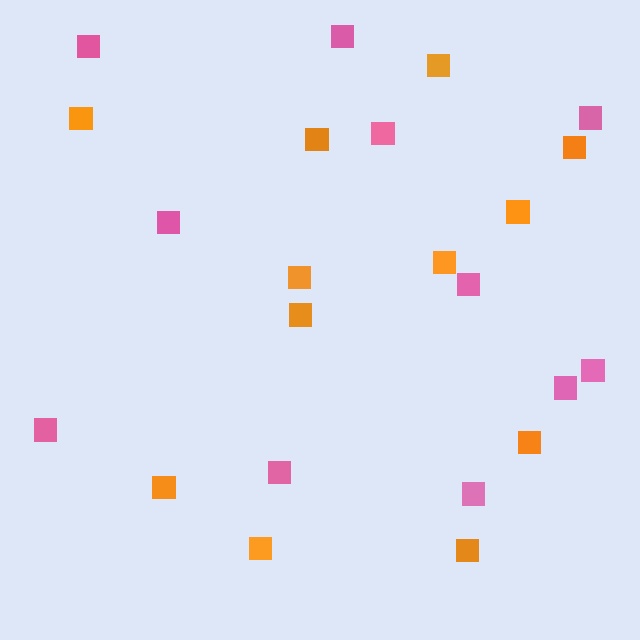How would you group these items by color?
There are 2 groups: one group of orange squares (12) and one group of pink squares (11).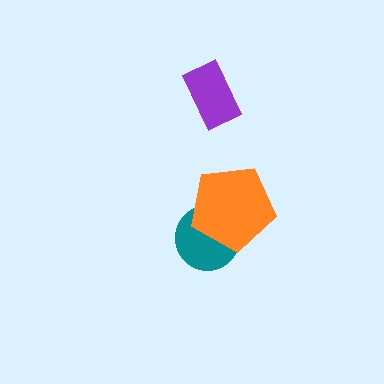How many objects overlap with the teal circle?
1 object overlaps with the teal circle.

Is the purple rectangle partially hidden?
No, no other shape covers it.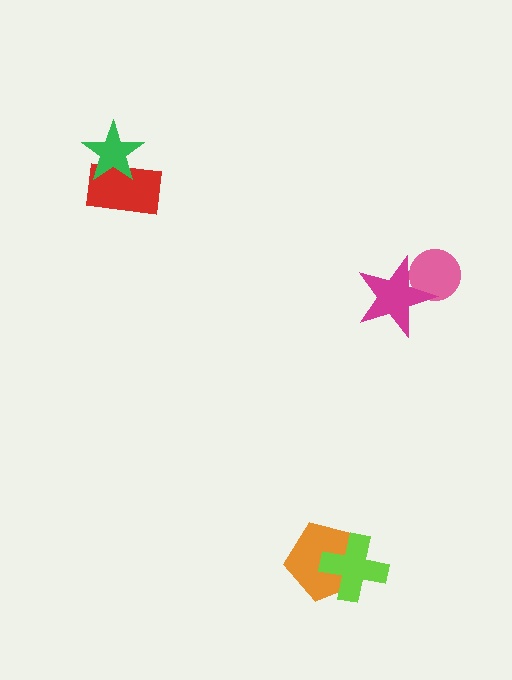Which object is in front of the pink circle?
The magenta star is in front of the pink circle.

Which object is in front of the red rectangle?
The green star is in front of the red rectangle.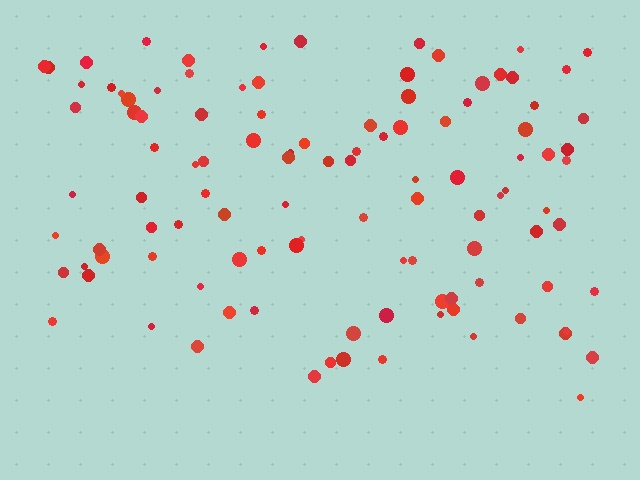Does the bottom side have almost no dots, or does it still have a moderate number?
Still a moderate number, just noticeably fewer than the top.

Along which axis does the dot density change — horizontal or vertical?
Vertical.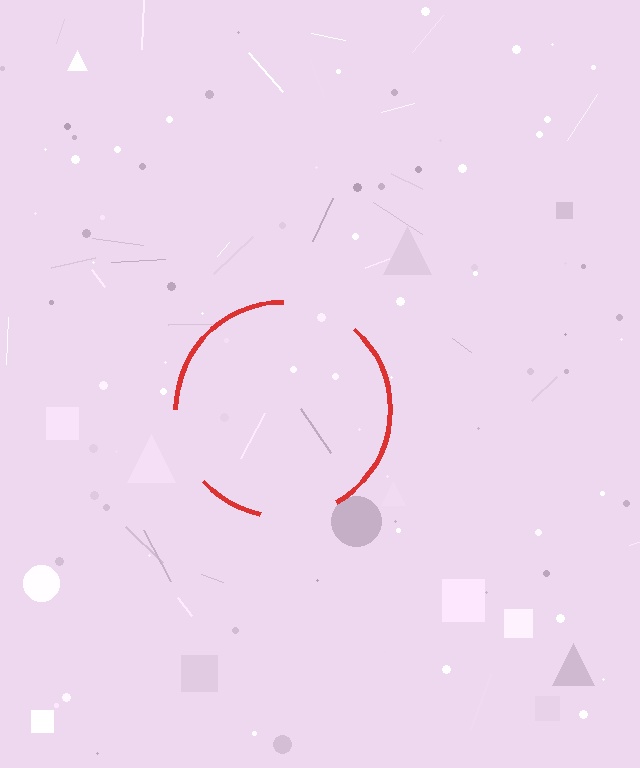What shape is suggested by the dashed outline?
The dashed outline suggests a circle.